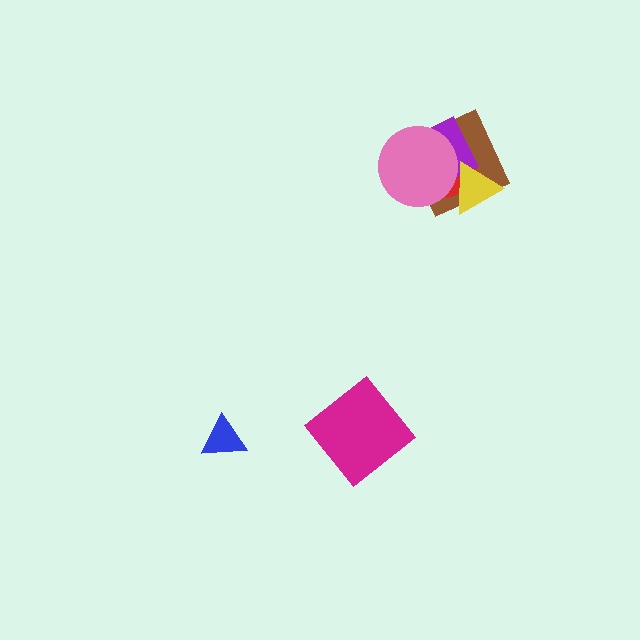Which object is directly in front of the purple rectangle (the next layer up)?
The pink circle is directly in front of the purple rectangle.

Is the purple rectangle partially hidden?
Yes, it is partially covered by another shape.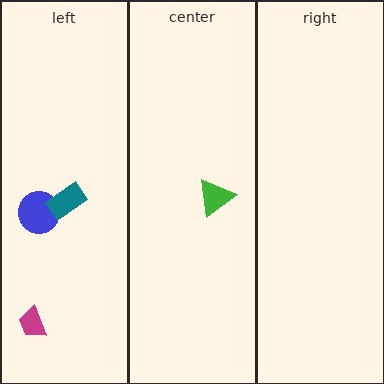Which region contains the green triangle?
The center region.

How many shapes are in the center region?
1.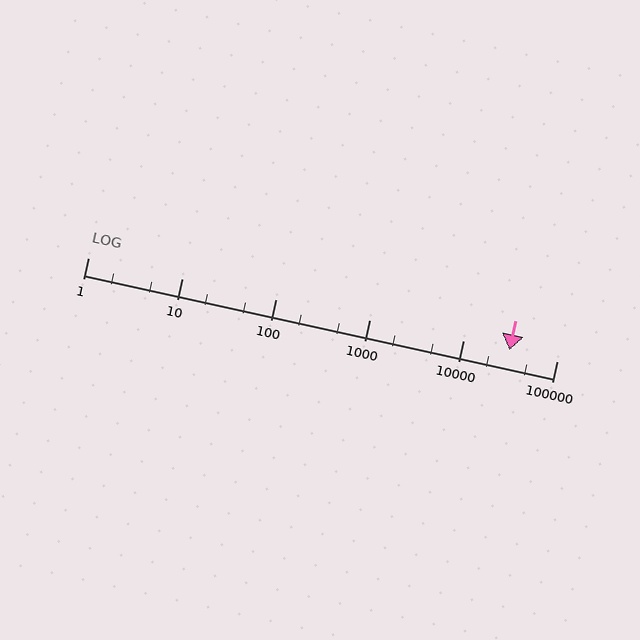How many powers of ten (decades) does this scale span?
The scale spans 5 decades, from 1 to 100000.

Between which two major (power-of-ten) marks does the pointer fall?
The pointer is between 10000 and 100000.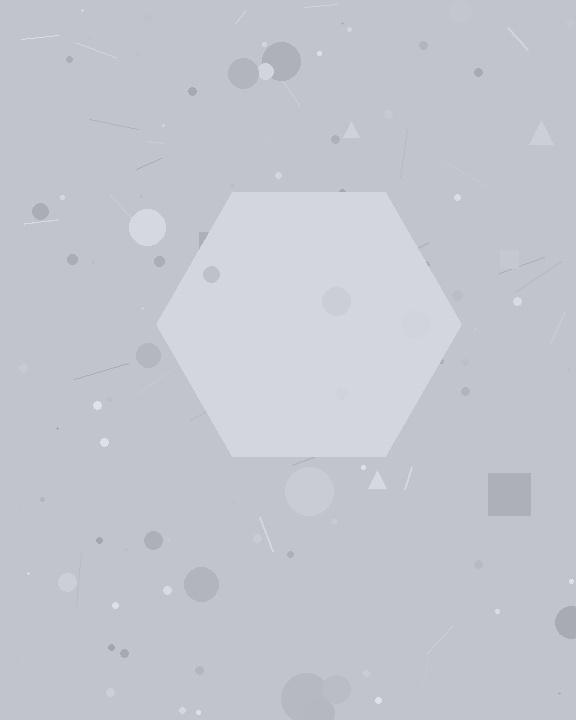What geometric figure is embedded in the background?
A hexagon is embedded in the background.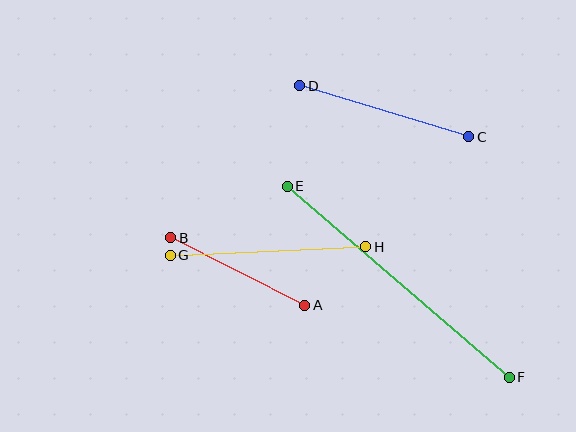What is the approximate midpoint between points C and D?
The midpoint is at approximately (384, 111) pixels.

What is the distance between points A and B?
The distance is approximately 150 pixels.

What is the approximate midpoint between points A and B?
The midpoint is at approximately (238, 272) pixels.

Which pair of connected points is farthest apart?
Points E and F are farthest apart.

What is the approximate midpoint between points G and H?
The midpoint is at approximately (268, 251) pixels.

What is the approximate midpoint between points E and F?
The midpoint is at approximately (398, 282) pixels.